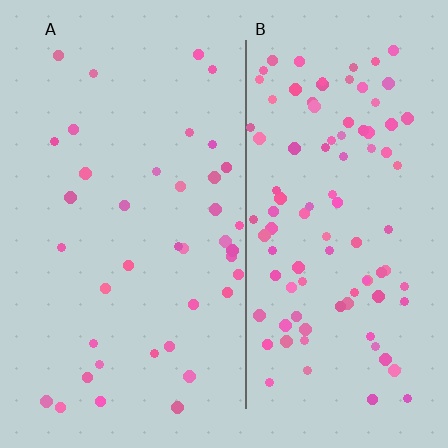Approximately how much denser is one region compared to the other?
Approximately 2.5× — region B over region A.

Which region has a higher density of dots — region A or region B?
B (the right).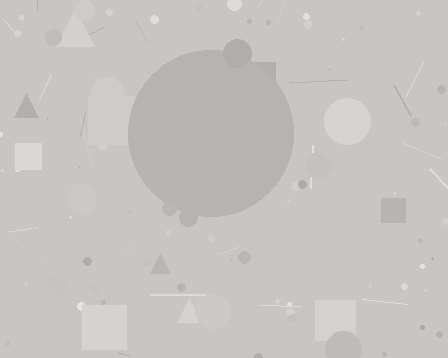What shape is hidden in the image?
A circle is hidden in the image.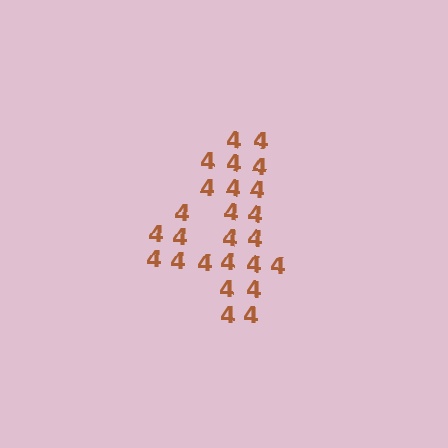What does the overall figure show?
The overall figure shows the digit 4.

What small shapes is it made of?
It is made of small digit 4's.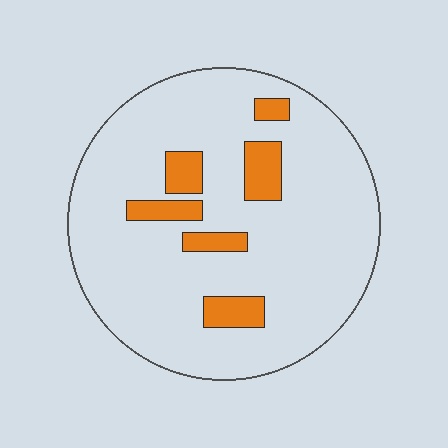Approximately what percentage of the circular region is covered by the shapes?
Approximately 10%.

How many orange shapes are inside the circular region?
6.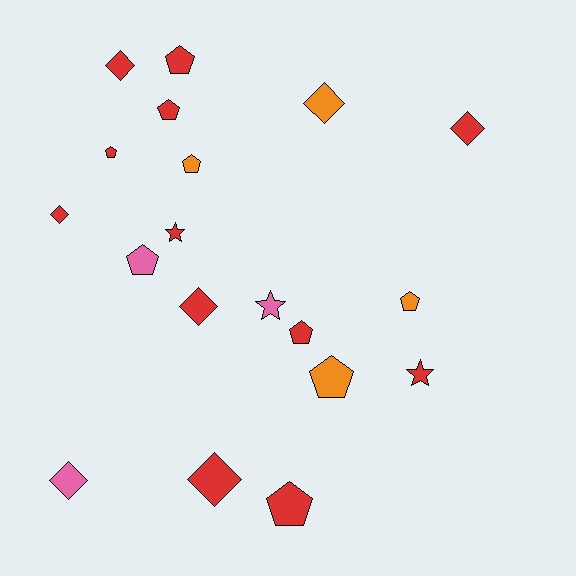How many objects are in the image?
There are 19 objects.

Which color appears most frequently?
Red, with 12 objects.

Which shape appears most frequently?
Pentagon, with 9 objects.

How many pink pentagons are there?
There is 1 pink pentagon.